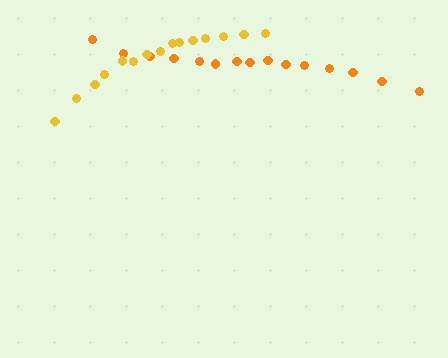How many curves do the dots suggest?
There are 2 distinct paths.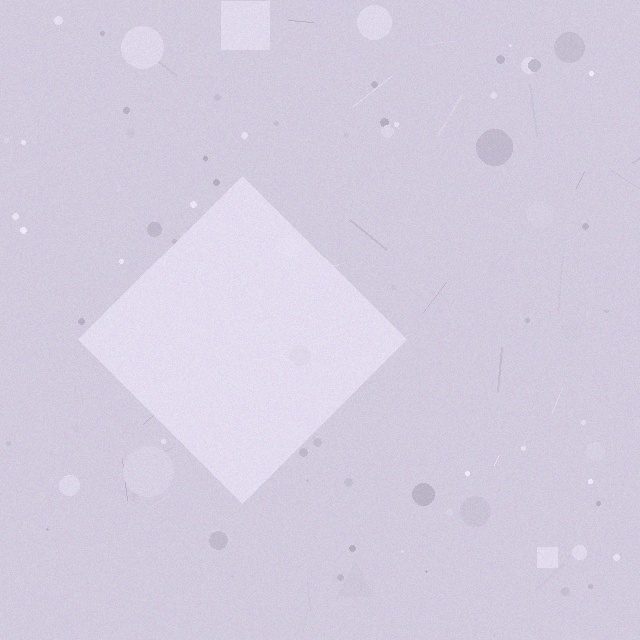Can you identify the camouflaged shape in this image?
The camouflaged shape is a diamond.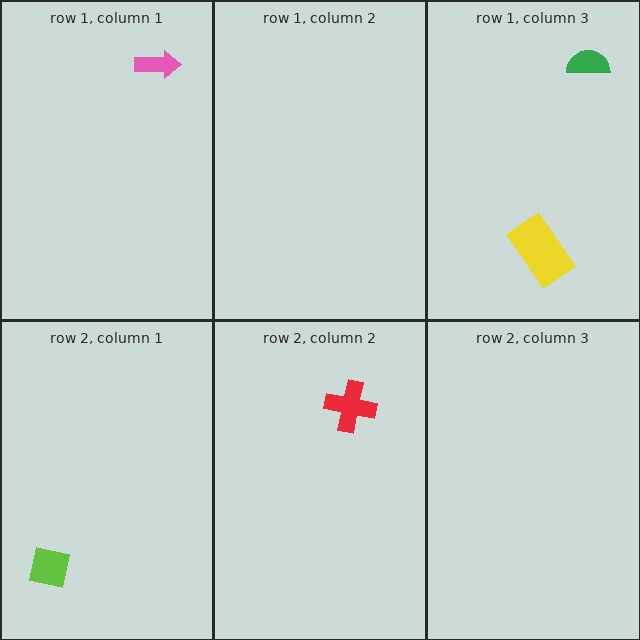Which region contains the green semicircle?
The row 1, column 3 region.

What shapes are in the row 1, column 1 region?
The pink arrow.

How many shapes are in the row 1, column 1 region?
1.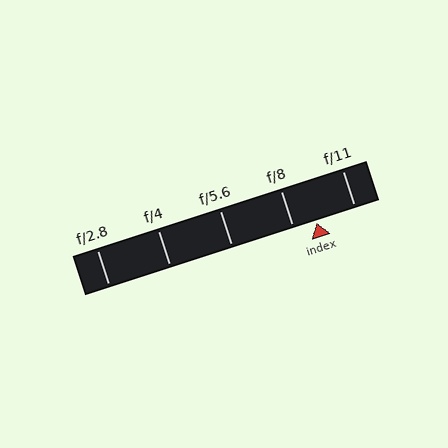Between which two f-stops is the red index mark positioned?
The index mark is between f/8 and f/11.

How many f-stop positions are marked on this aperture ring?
There are 5 f-stop positions marked.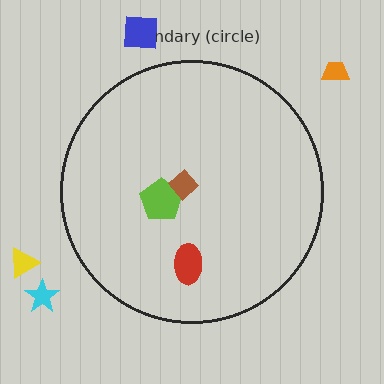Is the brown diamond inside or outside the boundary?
Inside.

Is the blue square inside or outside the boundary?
Outside.